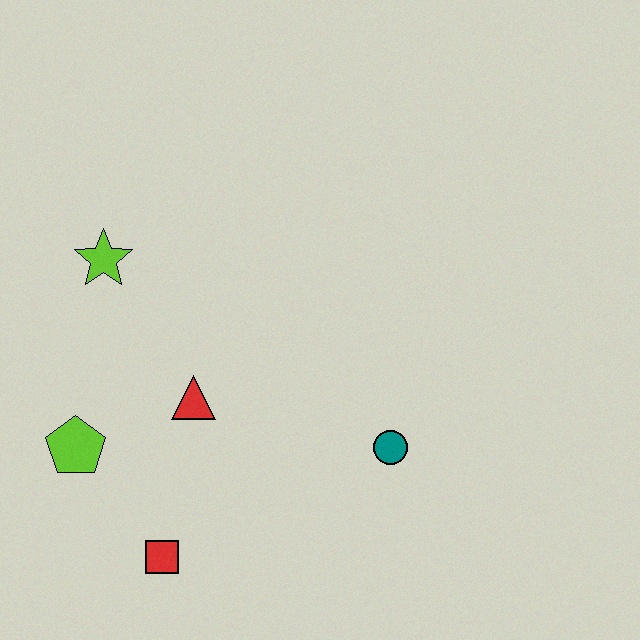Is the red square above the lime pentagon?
No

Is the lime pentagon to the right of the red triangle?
No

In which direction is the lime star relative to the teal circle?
The lime star is to the left of the teal circle.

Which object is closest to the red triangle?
The lime pentagon is closest to the red triangle.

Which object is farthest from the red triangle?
The teal circle is farthest from the red triangle.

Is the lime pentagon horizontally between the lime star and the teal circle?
No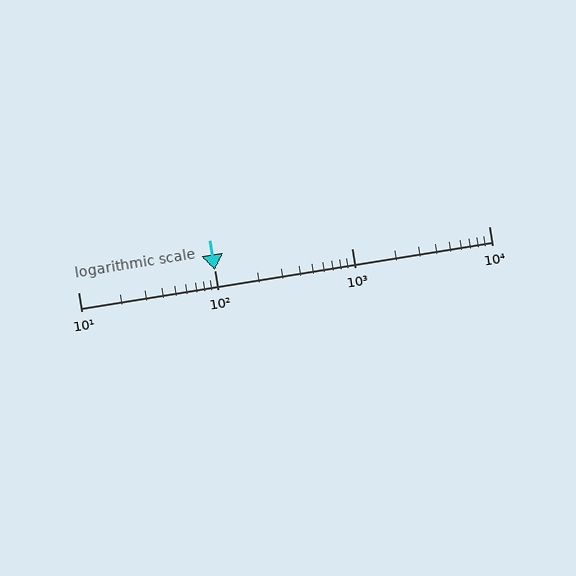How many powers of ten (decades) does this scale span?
The scale spans 3 decades, from 10 to 10000.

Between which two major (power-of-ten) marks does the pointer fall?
The pointer is between 100 and 1000.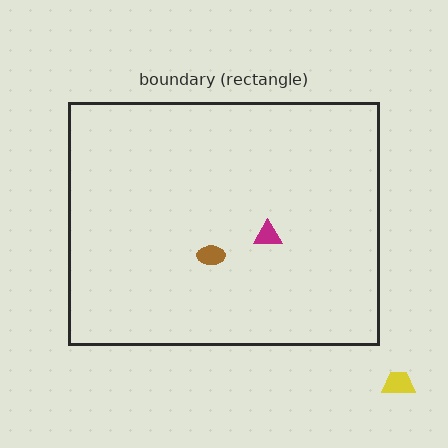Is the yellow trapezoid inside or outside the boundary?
Outside.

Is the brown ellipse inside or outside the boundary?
Inside.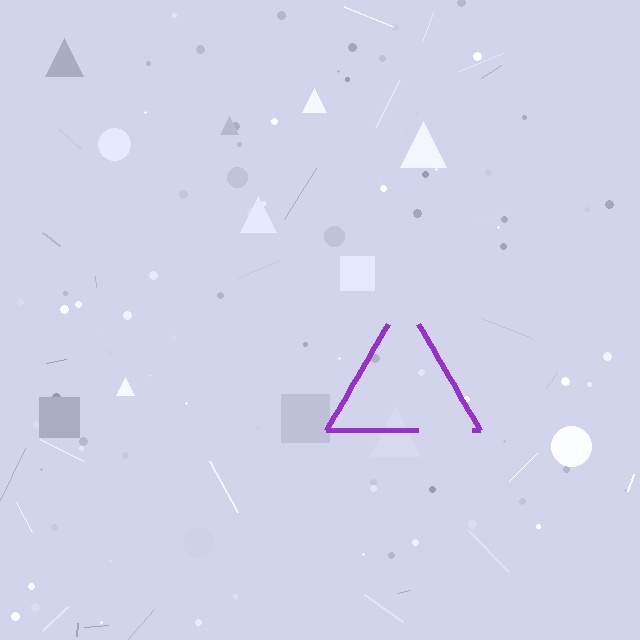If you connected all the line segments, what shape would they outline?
They would outline a triangle.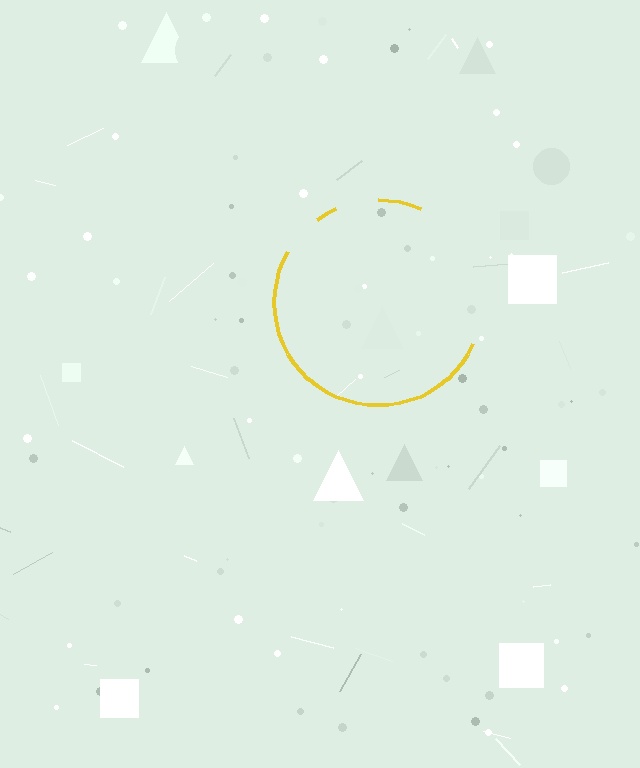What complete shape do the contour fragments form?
The contour fragments form a circle.